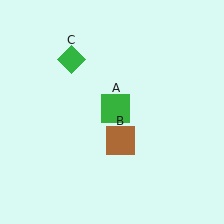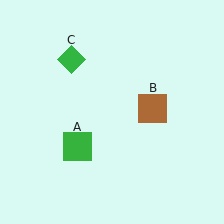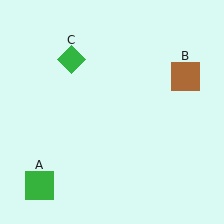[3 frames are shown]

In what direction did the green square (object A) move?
The green square (object A) moved down and to the left.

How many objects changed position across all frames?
2 objects changed position: green square (object A), brown square (object B).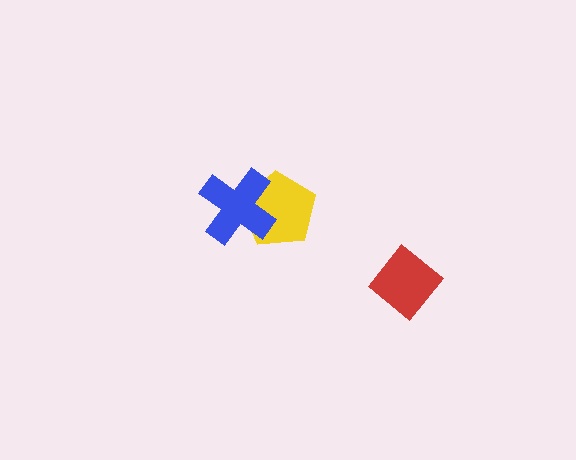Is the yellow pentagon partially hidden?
Yes, it is partially covered by another shape.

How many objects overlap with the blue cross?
1 object overlaps with the blue cross.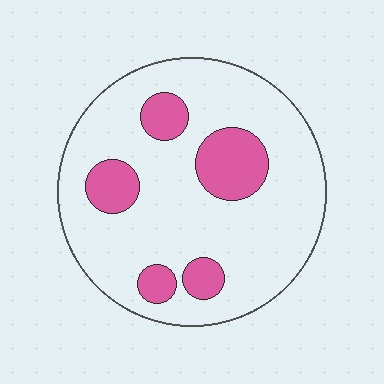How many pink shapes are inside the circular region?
5.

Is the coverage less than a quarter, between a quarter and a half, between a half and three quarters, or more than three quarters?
Less than a quarter.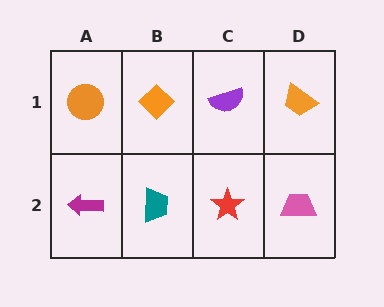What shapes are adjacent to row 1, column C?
A red star (row 2, column C), an orange diamond (row 1, column B), an orange trapezoid (row 1, column D).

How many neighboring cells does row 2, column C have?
3.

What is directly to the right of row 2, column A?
A teal trapezoid.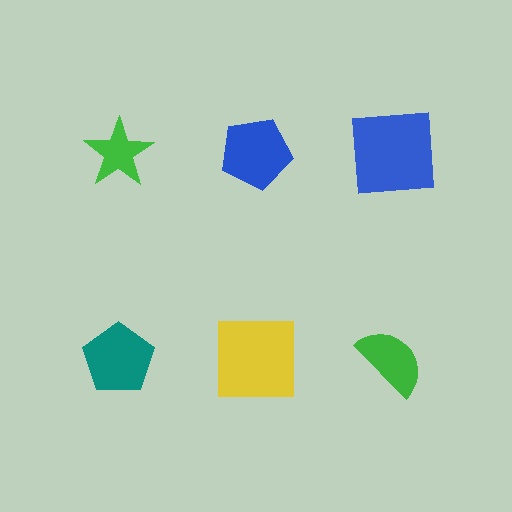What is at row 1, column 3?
A blue square.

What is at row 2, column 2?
A yellow square.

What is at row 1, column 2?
A blue pentagon.